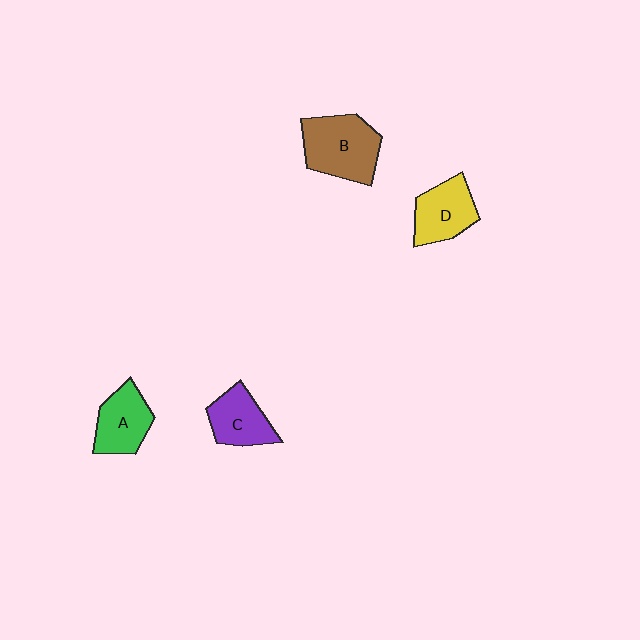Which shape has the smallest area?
Shape C (purple).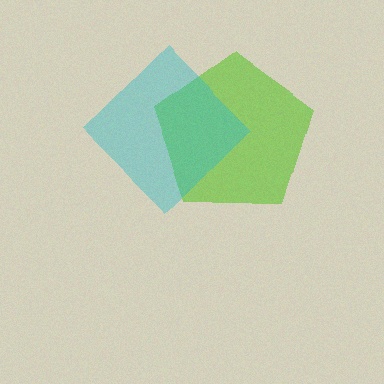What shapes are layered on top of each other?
The layered shapes are: a lime pentagon, a cyan diamond.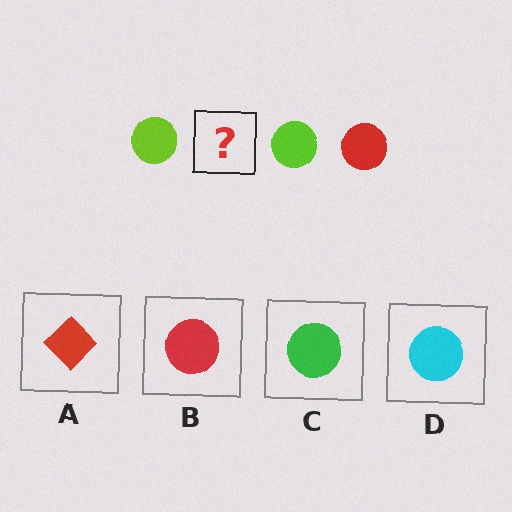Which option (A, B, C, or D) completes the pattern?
B.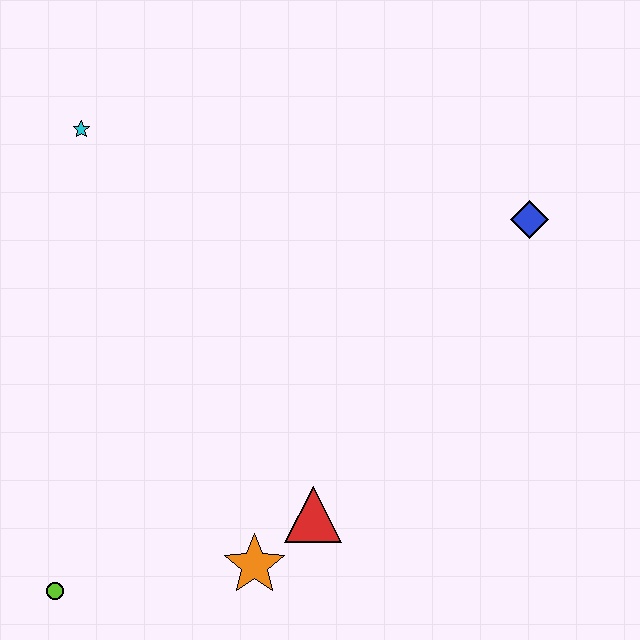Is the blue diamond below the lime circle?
No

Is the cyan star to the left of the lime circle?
No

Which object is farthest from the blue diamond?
The lime circle is farthest from the blue diamond.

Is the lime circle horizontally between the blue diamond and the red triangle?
No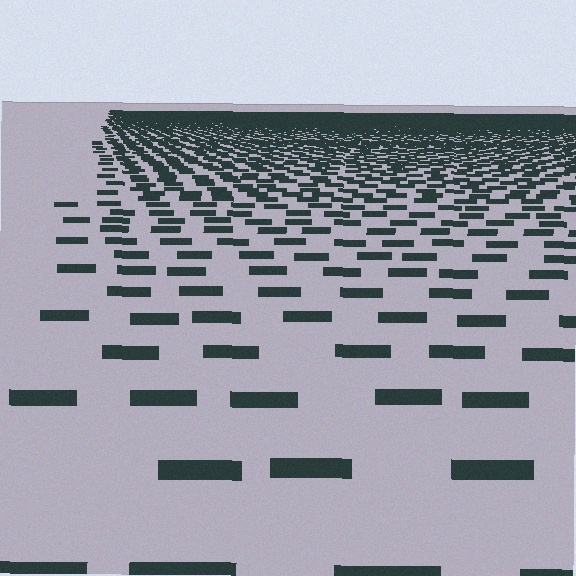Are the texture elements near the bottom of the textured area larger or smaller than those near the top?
Larger. Near the bottom, elements are closer to the viewer and appear at a bigger on-screen size.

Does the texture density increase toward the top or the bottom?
Density increases toward the top.